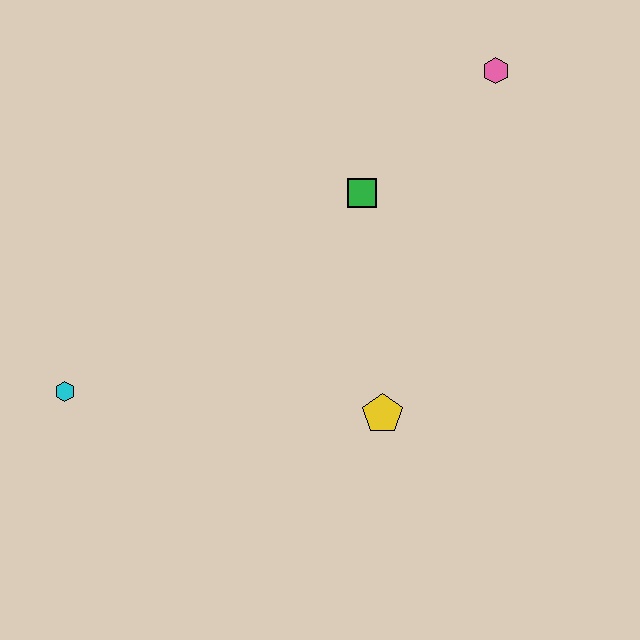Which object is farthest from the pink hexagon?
The cyan hexagon is farthest from the pink hexagon.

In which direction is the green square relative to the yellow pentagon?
The green square is above the yellow pentagon.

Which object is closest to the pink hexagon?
The green square is closest to the pink hexagon.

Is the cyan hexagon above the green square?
No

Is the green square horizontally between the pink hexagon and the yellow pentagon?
No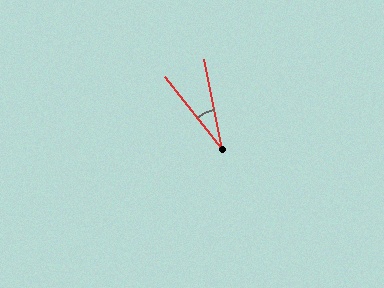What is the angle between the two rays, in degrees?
Approximately 27 degrees.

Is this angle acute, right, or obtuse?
It is acute.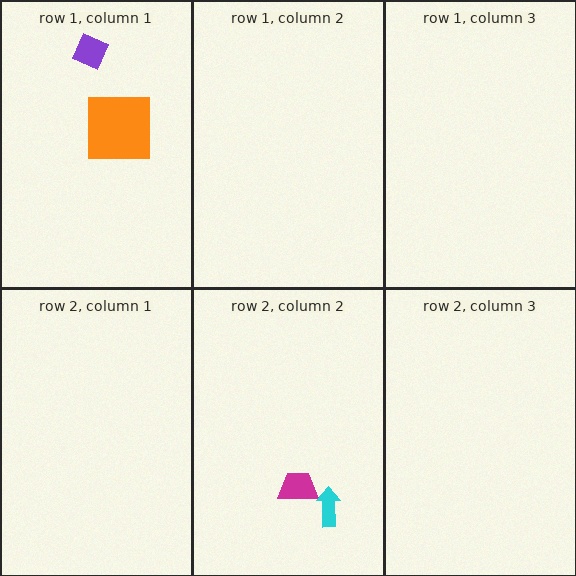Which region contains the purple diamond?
The row 1, column 1 region.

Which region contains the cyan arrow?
The row 2, column 2 region.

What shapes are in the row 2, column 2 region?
The magenta trapezoid, the cyan arrow.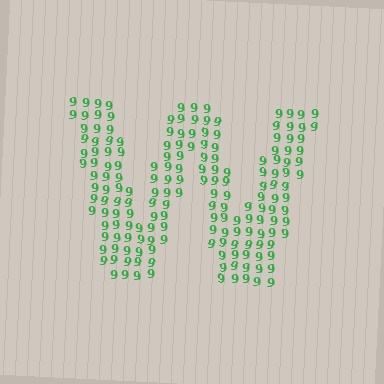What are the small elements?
The small elements are digit 9's.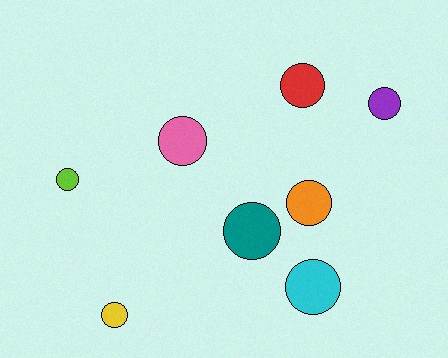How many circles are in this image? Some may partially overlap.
There are 8 circles.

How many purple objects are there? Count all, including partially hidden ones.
There is 1 purple object.